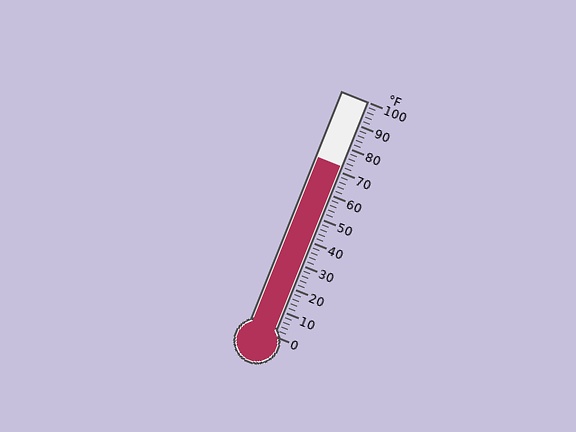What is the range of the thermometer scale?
The thermometer scale ranges from 0°F to 100°F.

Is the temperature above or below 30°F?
The temperature is above 30°F.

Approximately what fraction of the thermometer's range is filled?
The thermometer is filled to approximately 70% of its range.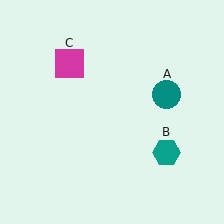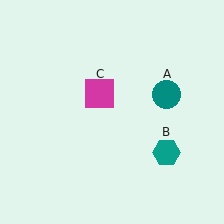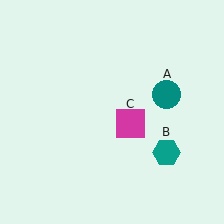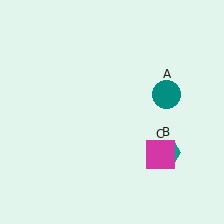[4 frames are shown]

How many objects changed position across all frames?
1 object changed position: magenta square (object C).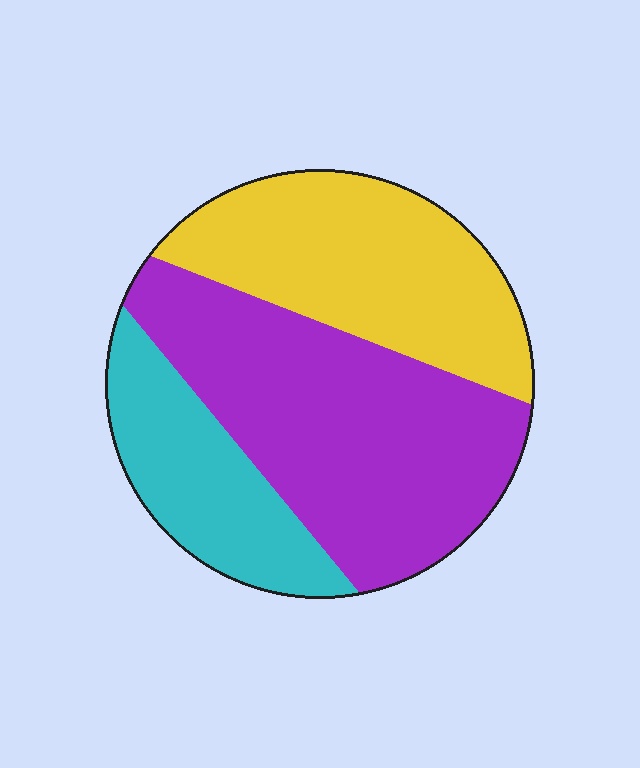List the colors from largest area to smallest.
From largest to smallest: purple, yellow, cyan.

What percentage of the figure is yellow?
Yellow covers around 35% of the figure.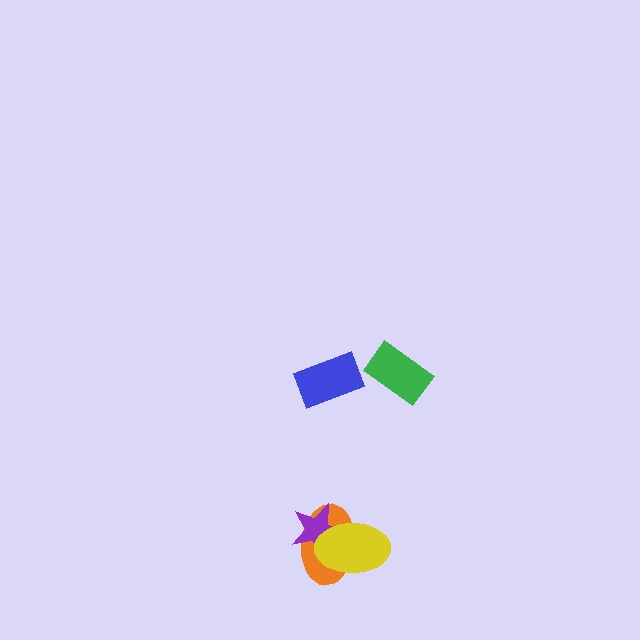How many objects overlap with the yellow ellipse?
2 objects overlap with the yellow ellipse.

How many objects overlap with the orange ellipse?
2 objects overlap with the orange ellipse.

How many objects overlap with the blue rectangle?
0 objects overlap with the blue rectangle.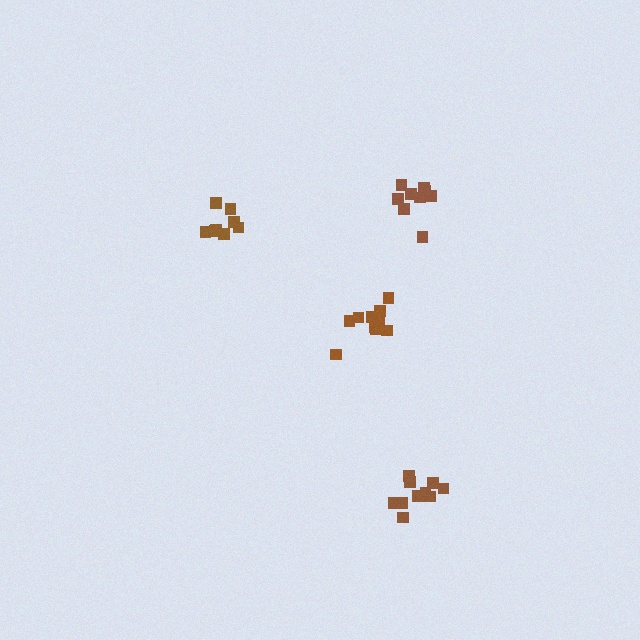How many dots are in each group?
Group 1: 9 dots, Group 2: 10 dots, Group 3: 10 dots, Group 4: 8 dots (37 total).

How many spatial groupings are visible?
There are 4 spatial groupings.